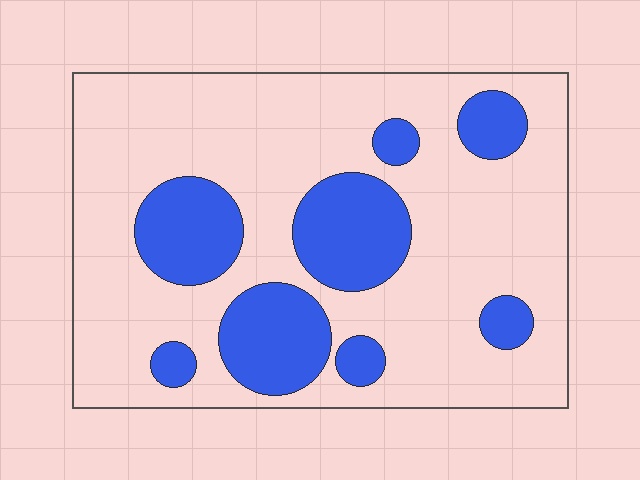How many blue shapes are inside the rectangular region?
8.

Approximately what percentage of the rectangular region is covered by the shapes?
Approximately 25%.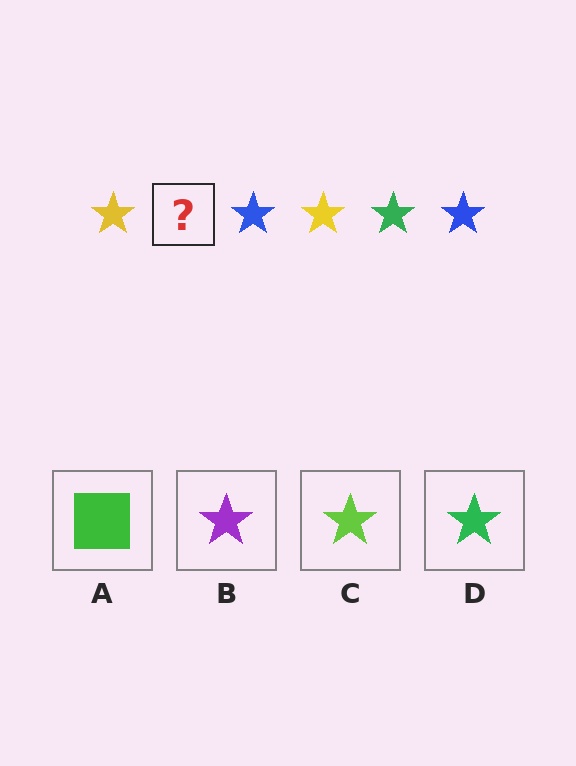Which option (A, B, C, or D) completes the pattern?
D.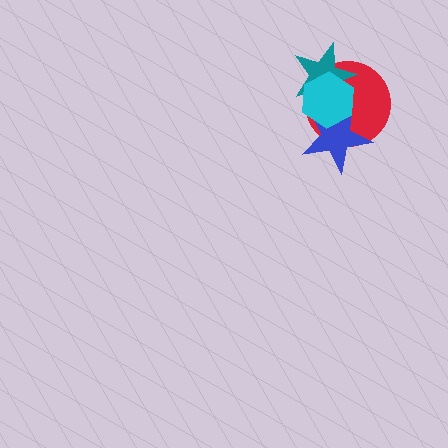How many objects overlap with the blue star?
3 objects overlap with the blue star.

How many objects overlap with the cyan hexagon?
3 objects overlap with the cyan hexagon.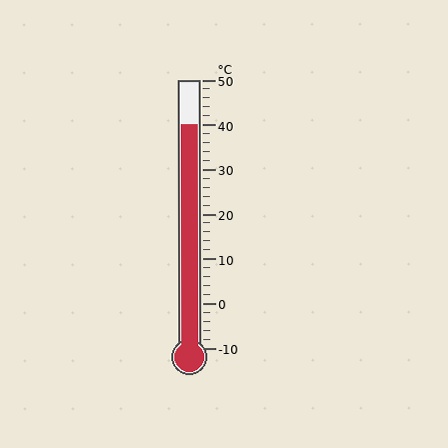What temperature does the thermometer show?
The thermometer shows approximately 40°C.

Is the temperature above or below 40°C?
The temperature is at 40°C.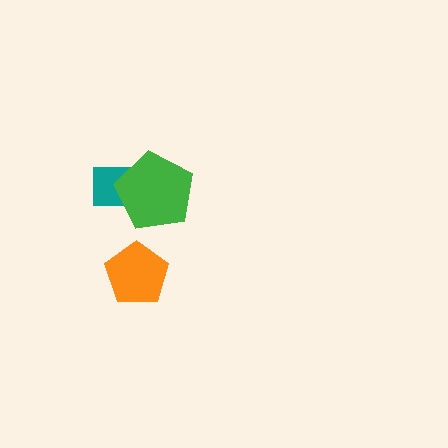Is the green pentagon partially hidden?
No, no other shape covers it.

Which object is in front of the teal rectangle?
The green pentagon is in front of the teal rectangle.